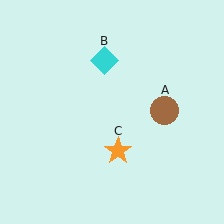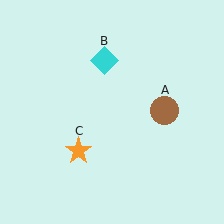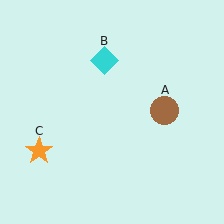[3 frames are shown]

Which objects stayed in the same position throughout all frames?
Brown circle (object A) and cyan diamond (object B) remained stationary.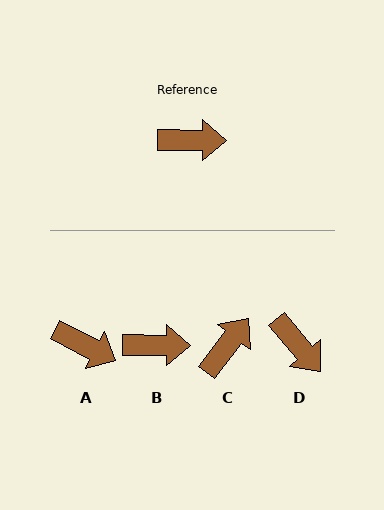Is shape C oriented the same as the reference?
No, it is off by about 53 degrees.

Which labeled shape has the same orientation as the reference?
B.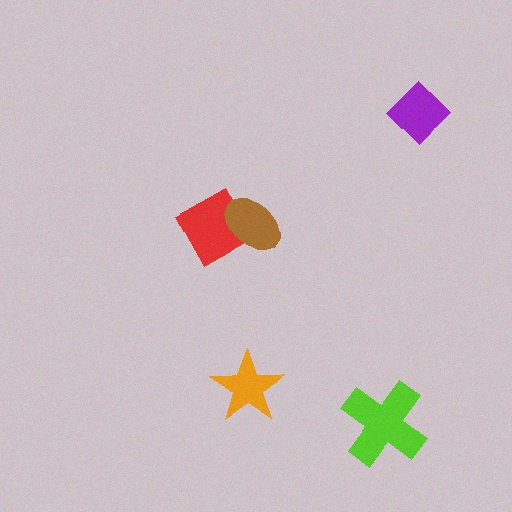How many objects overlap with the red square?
1 object overlaps with the red square.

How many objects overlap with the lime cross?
0 objects overlap with the lime cross.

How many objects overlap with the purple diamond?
0 objects overlap with the purple diamond.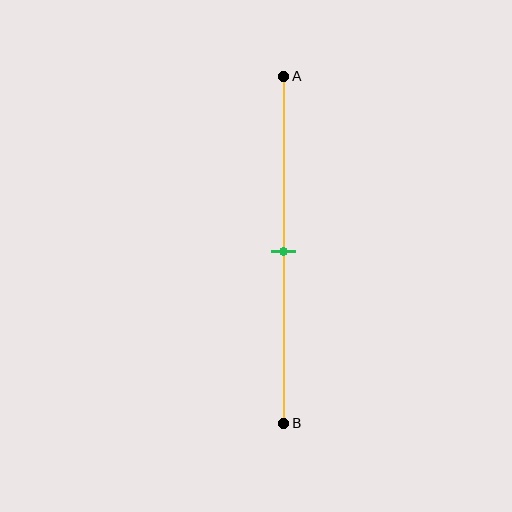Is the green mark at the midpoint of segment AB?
Yes, the mark is approximately at the midpoint.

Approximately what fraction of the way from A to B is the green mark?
The green mark is approximately 50% of the way from A to B.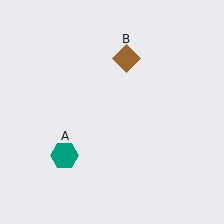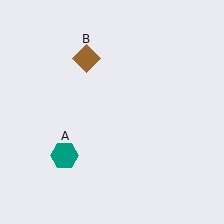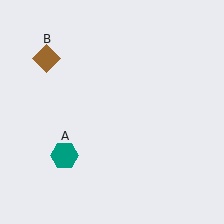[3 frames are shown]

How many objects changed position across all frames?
1 object changed position: brown diamond (object B).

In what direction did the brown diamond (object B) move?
The brown diamond (object B) moved left.